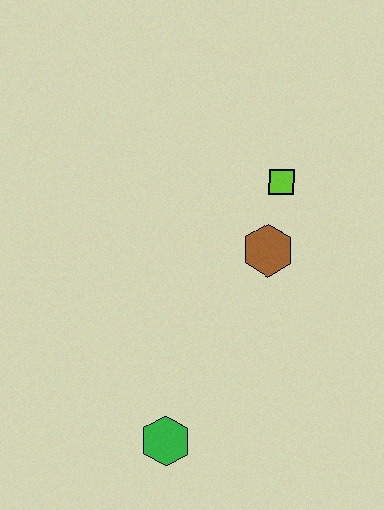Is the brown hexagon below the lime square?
Yes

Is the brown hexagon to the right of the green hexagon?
Yes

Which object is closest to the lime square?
The brown hexagon is closest to the lime square.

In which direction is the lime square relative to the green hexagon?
The lime square is above the green hexagon.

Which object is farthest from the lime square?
The green hexagon is farthest from the lime square.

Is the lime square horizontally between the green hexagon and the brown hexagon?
No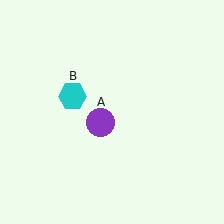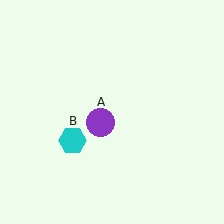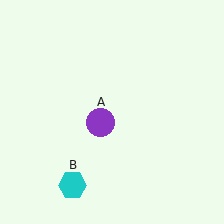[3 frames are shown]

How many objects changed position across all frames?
1 object changed position: cyan hexagon (object B).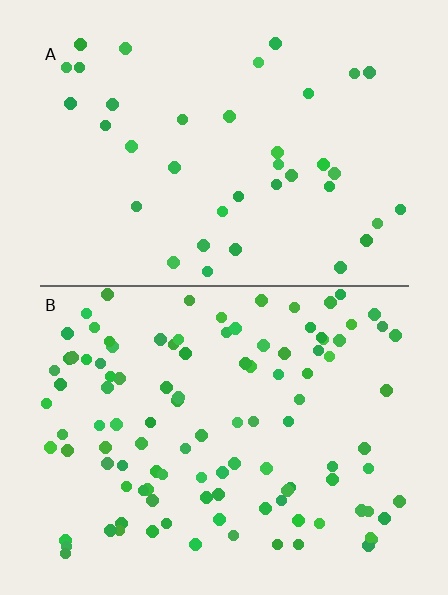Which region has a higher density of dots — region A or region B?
B (the bottom).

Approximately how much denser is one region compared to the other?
Approximately 2.8× — region B over region A.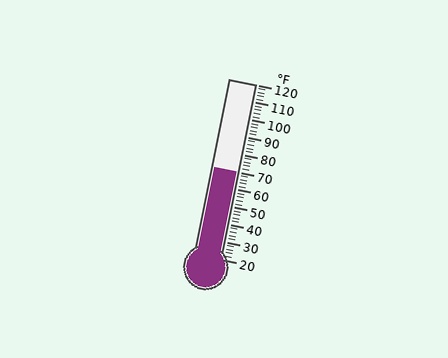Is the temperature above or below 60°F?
The temperature is above 60°F.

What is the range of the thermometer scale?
The thermometer scale ranges from 20°F to 120°F.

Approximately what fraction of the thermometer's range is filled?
The thermometer is filled to approximately 50% of its range.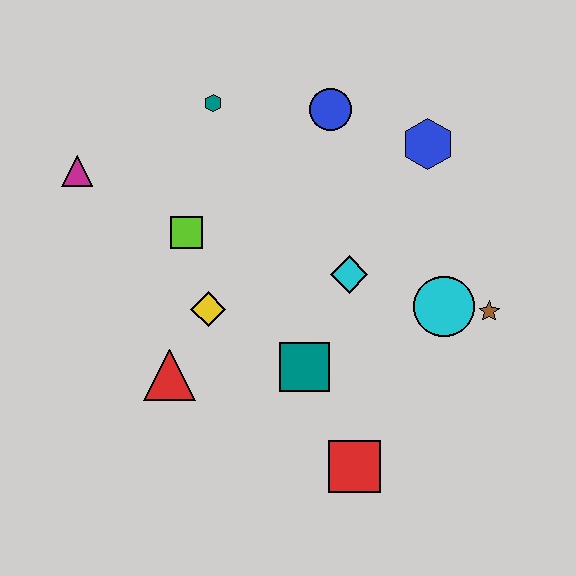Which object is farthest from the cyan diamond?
The magenta triangle is farthest from the cyan diamond.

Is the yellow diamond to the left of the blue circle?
Yes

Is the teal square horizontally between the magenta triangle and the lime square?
No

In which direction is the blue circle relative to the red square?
The blue circle is above the red square.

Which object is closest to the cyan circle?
The brown star is closest to the cyan circle.